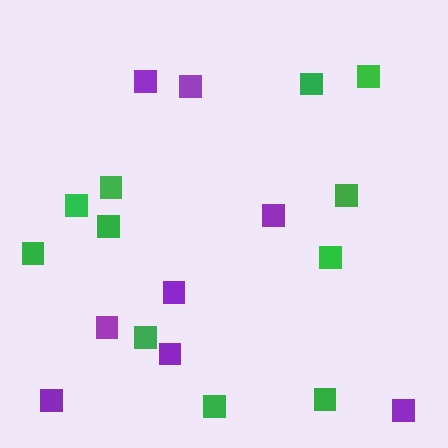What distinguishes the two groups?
There are 2 groups: one group of purple squares (8) and one group of green squares (11).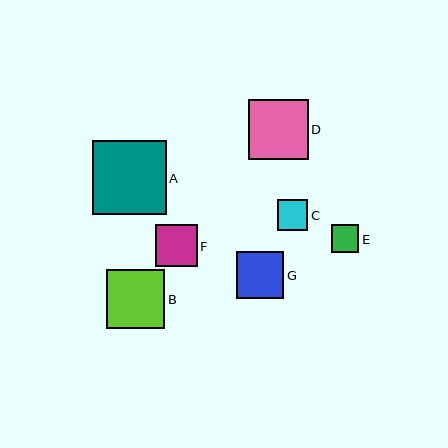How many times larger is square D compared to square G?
Square D is approximately 1.3 times the size of square G.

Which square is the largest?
Square A is the largest with a size of approximately 74 pixels.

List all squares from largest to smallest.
From largest to smallest: A, D, B, G, F, C, E.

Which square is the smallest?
Square E is the smallest with a size of approximately 27 pixels.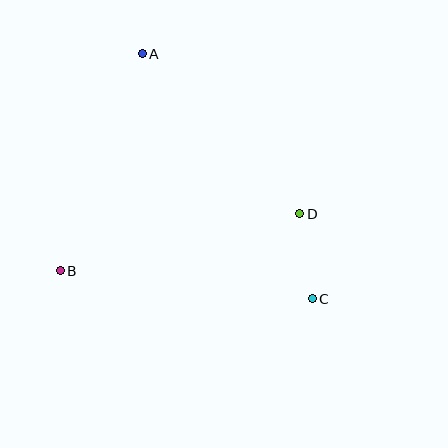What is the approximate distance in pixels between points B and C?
The distance between B and C is approximately 254 pixels.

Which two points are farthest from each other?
Points A and C are farthest from each other.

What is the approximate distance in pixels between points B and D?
The distance between B and D is approximately 246 pixels.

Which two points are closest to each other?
Points C and D are closest to each other.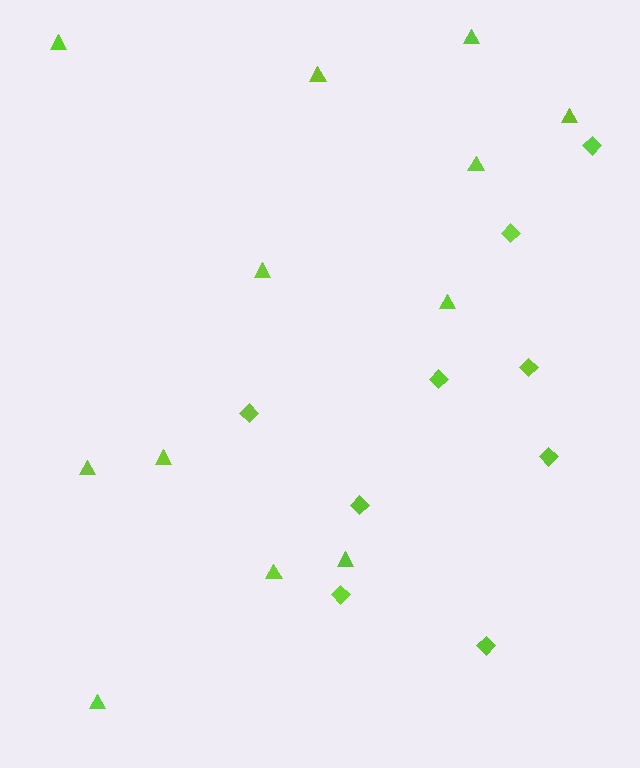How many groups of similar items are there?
There are 2 groups: one group of diamonds (9) and one group of triangles (12).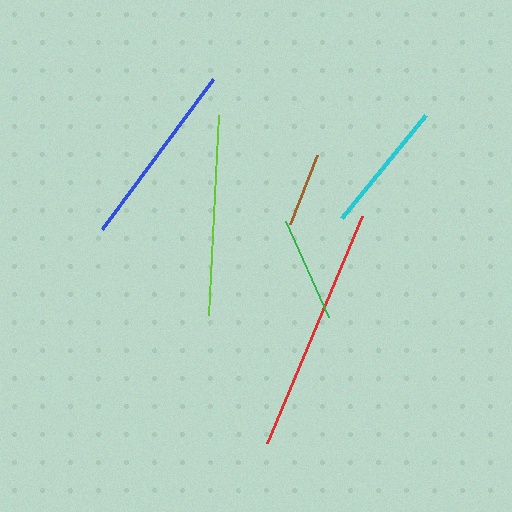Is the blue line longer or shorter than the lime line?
The lime line is longer than the blue line.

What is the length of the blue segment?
The blue segment is approximately 186 pixels long.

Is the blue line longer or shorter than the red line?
The red line is longer than the blue line.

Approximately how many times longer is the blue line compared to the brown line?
The blue line is approximately 2.5 times the length of the brown line.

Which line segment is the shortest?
The brown line is the shortest at approximately 74 pixels.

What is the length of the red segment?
The red segment is approximately 245 pixels long.